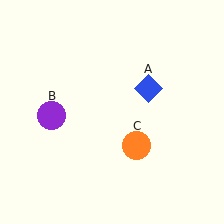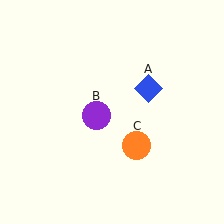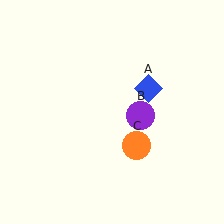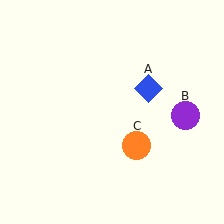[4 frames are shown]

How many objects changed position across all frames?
1 object changed position: purple circle (object B).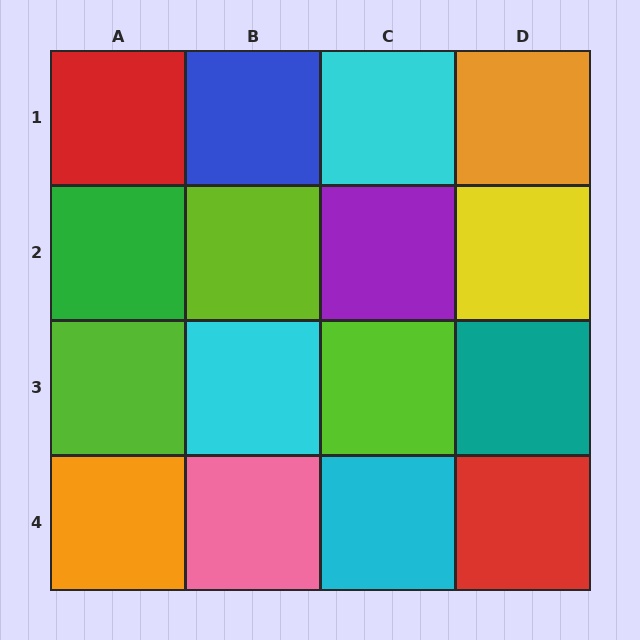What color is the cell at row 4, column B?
Pink.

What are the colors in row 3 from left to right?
Lime, cyan, lime, teal.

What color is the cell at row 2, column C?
Purple.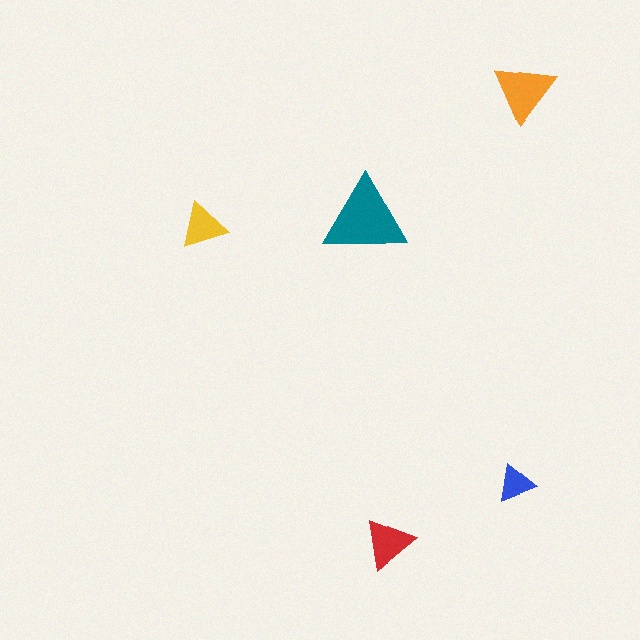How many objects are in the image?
There are 5 objects in the image.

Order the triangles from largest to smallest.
the teal one, the orange one, the red one, the yellow one, the blue one.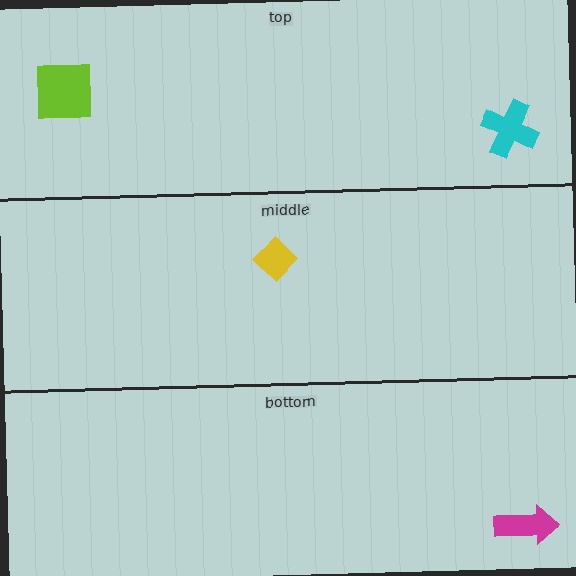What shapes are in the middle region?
The yellow diamond.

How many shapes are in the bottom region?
1.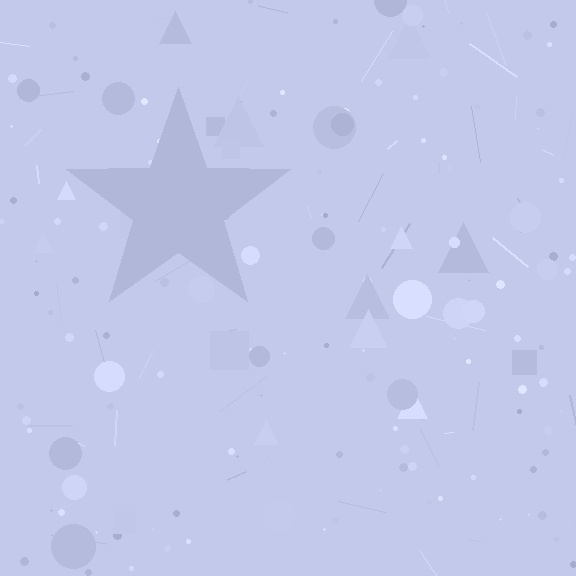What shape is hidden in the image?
A star is hidden in the image.